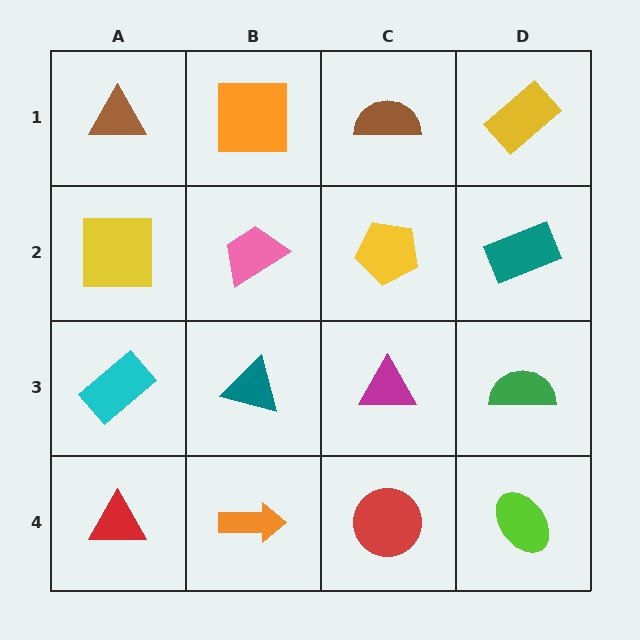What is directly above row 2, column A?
A brown triangle.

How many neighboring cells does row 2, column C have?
4.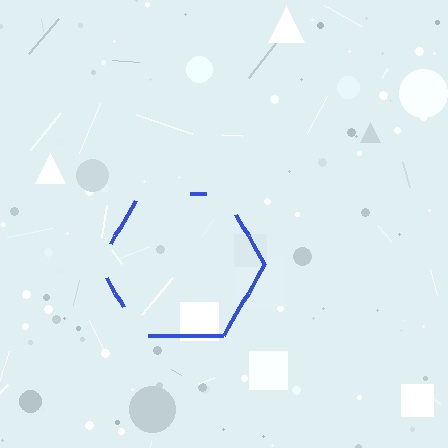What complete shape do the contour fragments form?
The contour fragments form a hexagon.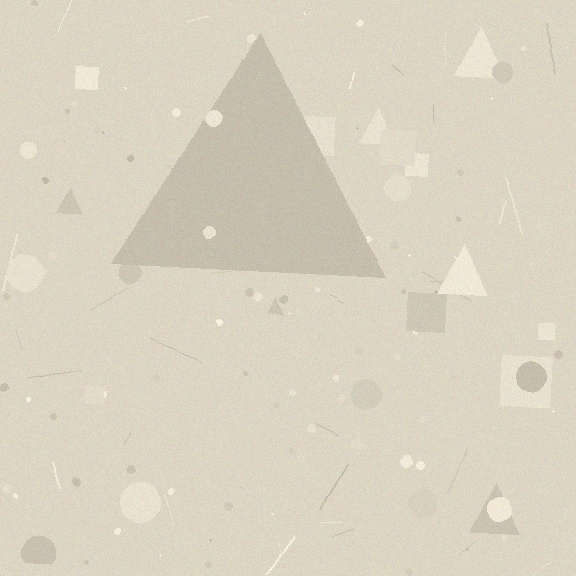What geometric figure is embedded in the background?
A triangle is embedded in the background.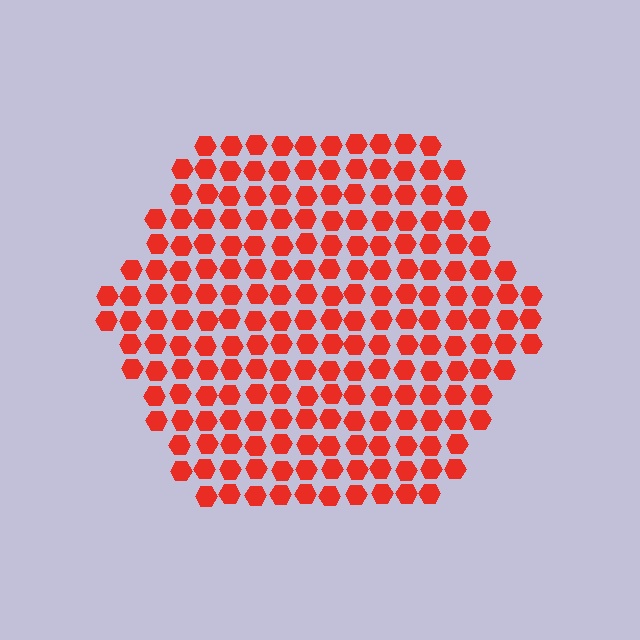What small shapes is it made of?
It is made of small hexagons.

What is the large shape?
The large shape is a hexagon.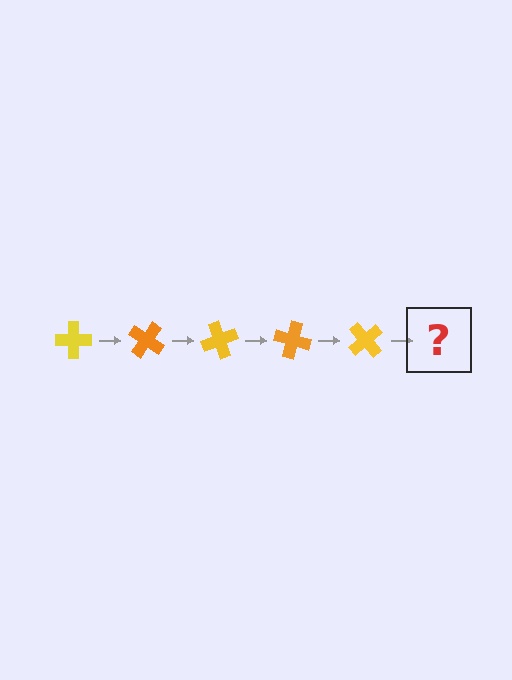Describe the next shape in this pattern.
It should be an orange cross, rotated 175 degrees from the start.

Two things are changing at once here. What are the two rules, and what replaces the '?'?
The two rules are that it rotates 35 degrees each step and the color cycles through yellow and orange. The '?' should be an orange cross, rotated 175 degrees from the start.